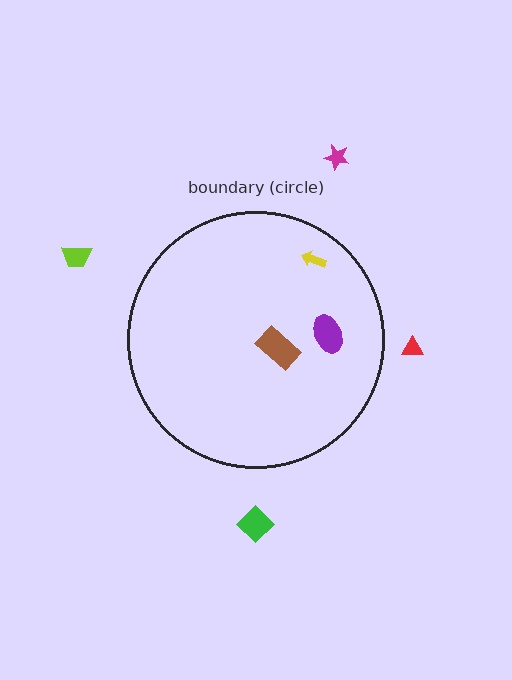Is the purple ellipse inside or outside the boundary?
Inside.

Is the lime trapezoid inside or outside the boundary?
Outside.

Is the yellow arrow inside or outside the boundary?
Inside.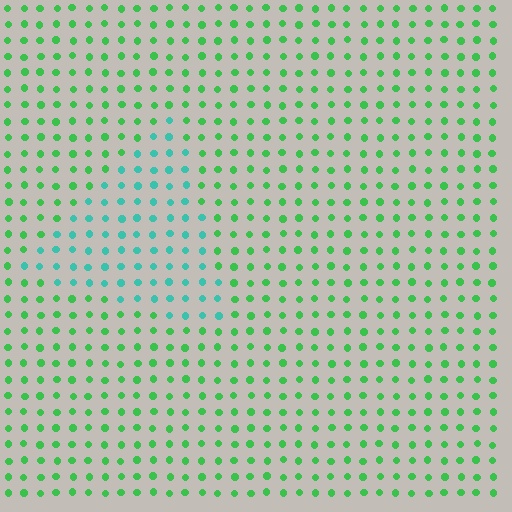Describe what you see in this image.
The image is filled with small green elements in a uniform arrangement. A triangle-shaped region is visible where the elements are tinted to a slightly different hue, forming a subtle color boundary.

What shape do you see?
I see a triangle.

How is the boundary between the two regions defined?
The boundary is defined purely by a slight shift in hue (about 42 degrees). Spacing, size, and orientation are identical on both sides.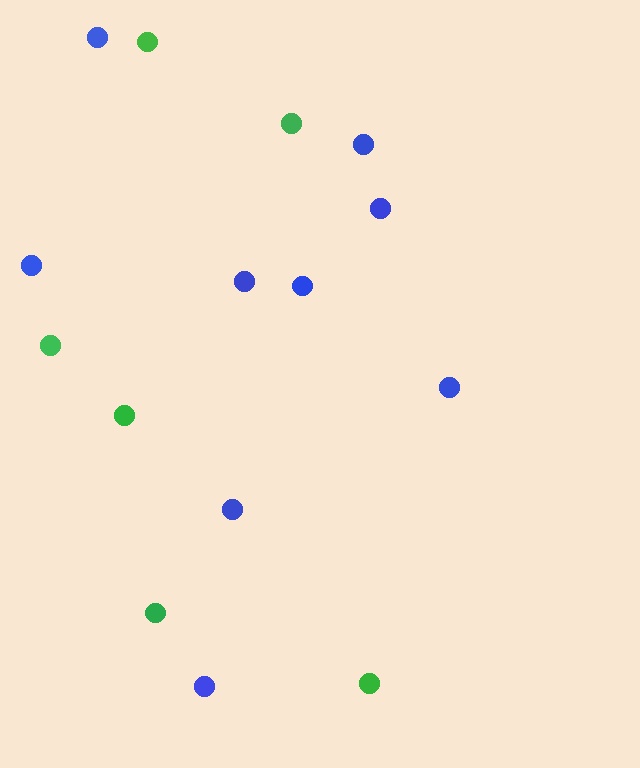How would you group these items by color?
There are 2 groups: one group of blue circles (9) and one group of green circles (6).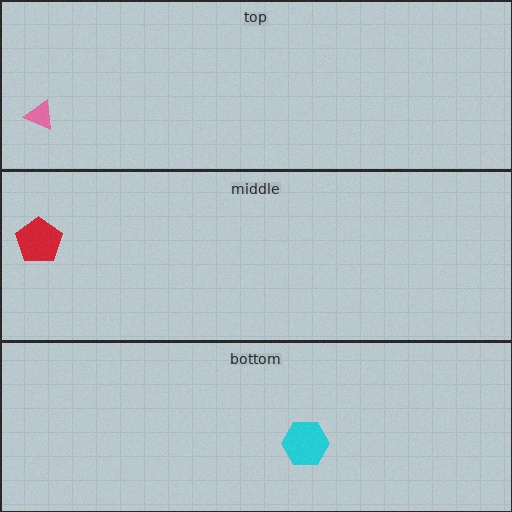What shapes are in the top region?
The pink triangle.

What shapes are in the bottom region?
The cyan hexagon.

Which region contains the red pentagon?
The middle region.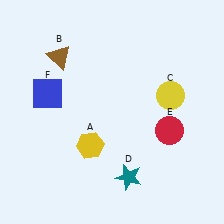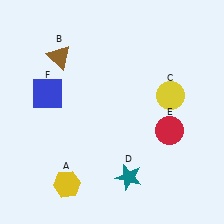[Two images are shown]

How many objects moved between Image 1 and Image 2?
1 object moved between the two images.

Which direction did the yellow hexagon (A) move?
The yellow hexagon (A) moved down.